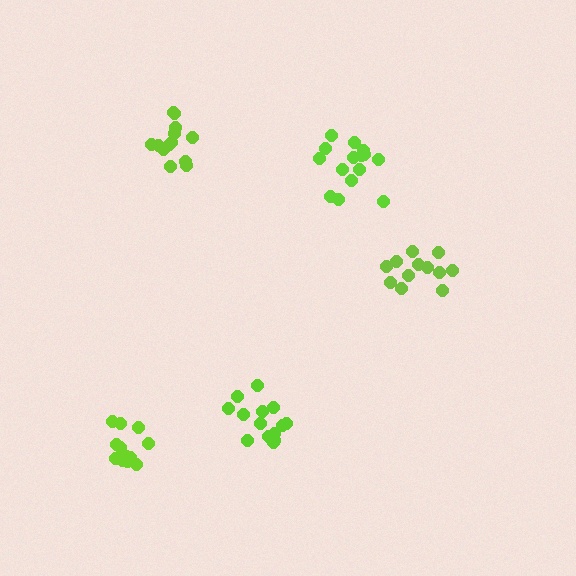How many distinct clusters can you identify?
There are 5 distinct clusters.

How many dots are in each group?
Group 1: 14 dots, Group 2: 13 dots, Group 3: 15 dots, Group 4: 12 dots, Group 5: 13 dots (67 total).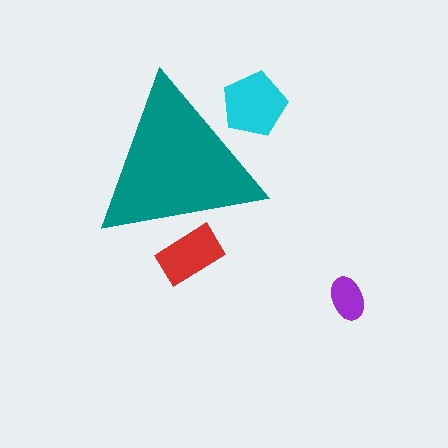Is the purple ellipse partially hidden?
No, the purple ellipse is fully visible.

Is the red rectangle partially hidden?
Yes, the red rectangle is partially hidden behind the teal triangle.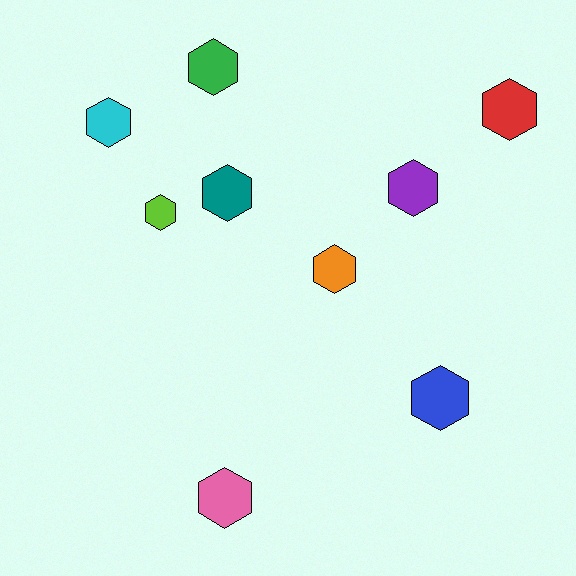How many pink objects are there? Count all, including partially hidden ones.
There is 1 pink object.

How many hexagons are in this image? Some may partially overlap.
There are 9 hexagons.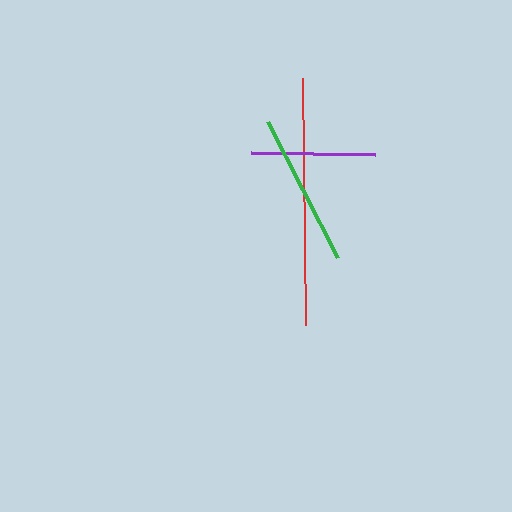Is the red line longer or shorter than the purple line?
The red line is longer than the purple line.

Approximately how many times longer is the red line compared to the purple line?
The red line is approximately 2.0 times the length of the purple line.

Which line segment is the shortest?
The purple line is the shortest at approximately 125 pixels.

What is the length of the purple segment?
The purple segment is approximately 125 pixels long.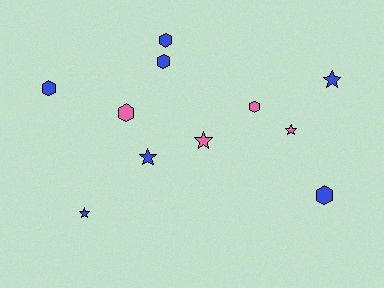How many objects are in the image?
There are 11 objects.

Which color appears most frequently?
Blue, with 7 objects.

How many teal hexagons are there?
There are no teal hexagons.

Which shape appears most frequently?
Hexagon, with 6 objects.